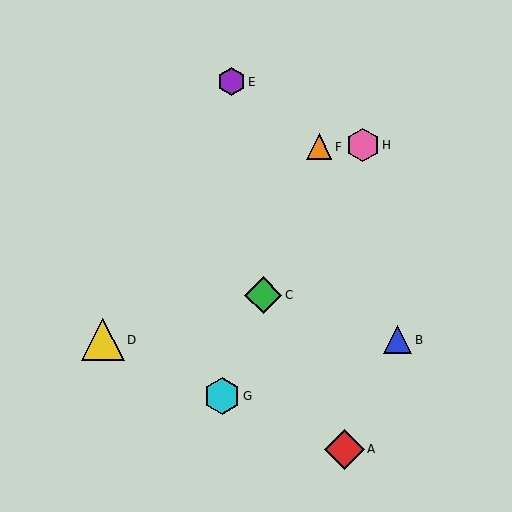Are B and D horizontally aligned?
Yes, both are at y≈340.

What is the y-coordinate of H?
Object H is at y≈145.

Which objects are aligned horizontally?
Objects B, D are aligned horizontally.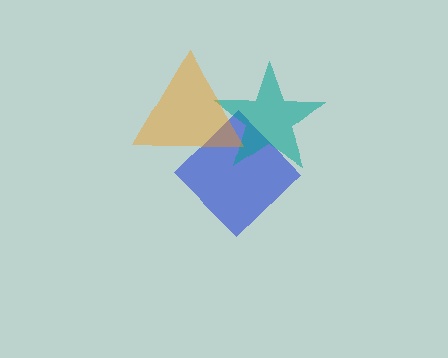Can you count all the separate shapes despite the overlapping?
Yes, there are 3 separate shapes.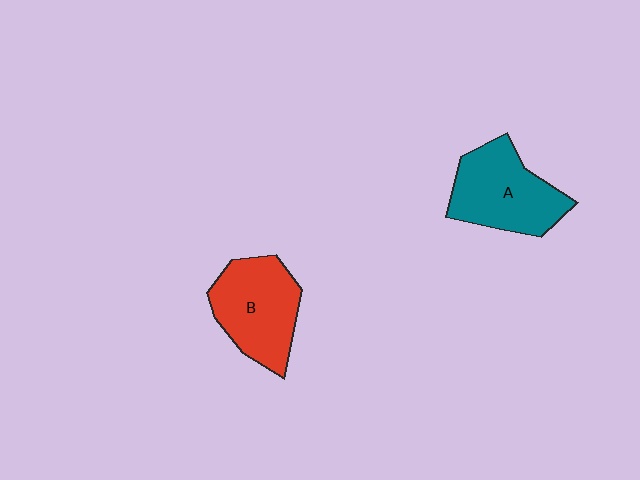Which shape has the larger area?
Shape A (teal).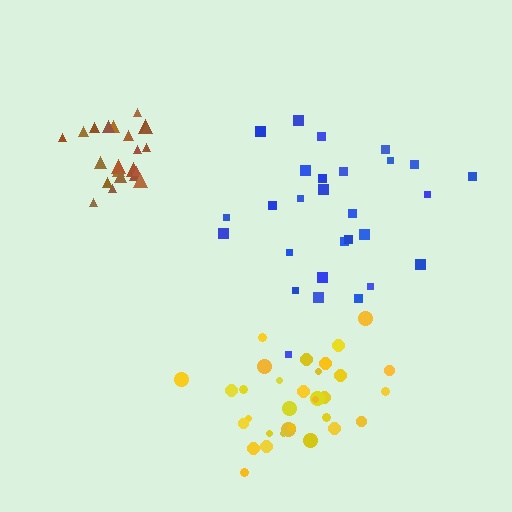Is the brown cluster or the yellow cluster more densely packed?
Brown.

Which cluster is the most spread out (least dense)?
Blue.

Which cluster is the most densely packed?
Brown.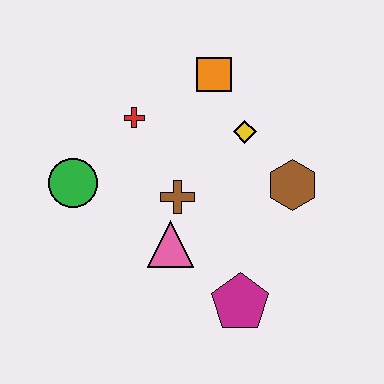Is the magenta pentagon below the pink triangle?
Yes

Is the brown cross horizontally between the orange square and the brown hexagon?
No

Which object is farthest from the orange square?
The magenta pentagon is farthest from the orange square.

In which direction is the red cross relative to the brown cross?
The red cross is above the brown cross.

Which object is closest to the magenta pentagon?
The pink triangle is closest to the magenta pentagon.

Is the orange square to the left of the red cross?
No